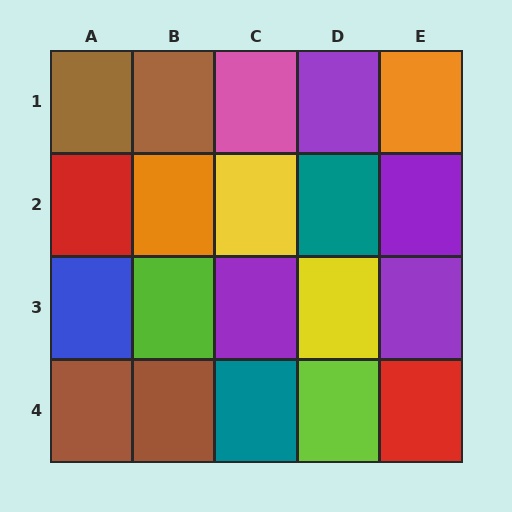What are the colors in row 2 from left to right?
Red, orange, yellow, teal, purple.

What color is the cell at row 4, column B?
Brown.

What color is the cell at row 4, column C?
Teal.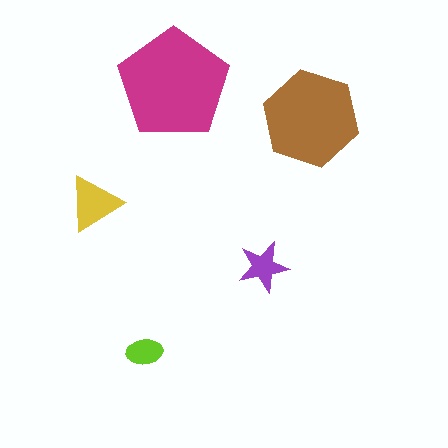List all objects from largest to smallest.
The magenta pentagon, the brown hexagon, the yellow triangle, the purple star, the lime ellipse.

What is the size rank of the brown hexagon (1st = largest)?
2nd.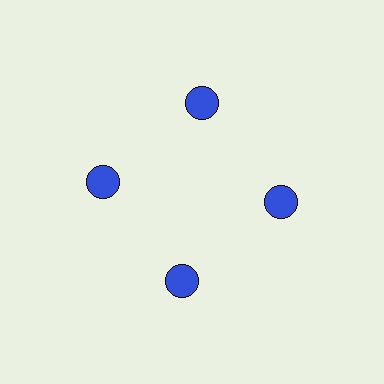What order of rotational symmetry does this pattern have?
This pattern has 4-fold rotational symmetry.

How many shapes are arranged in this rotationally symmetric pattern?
There are 4 shapes, arranged in 4 groups of 1.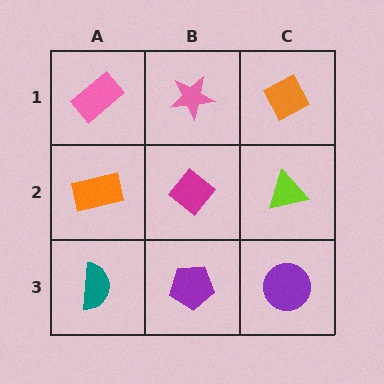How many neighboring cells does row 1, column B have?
3.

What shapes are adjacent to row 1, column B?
A magenta diamond (row 2, column B), a pink rectangle (row 1, column A), an orange diamond (row 1, column C).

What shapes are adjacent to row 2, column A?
A pink rectangle (row 1, column A), a teal semicircle (row 3, column A), a magenta diamond (row 2, column B).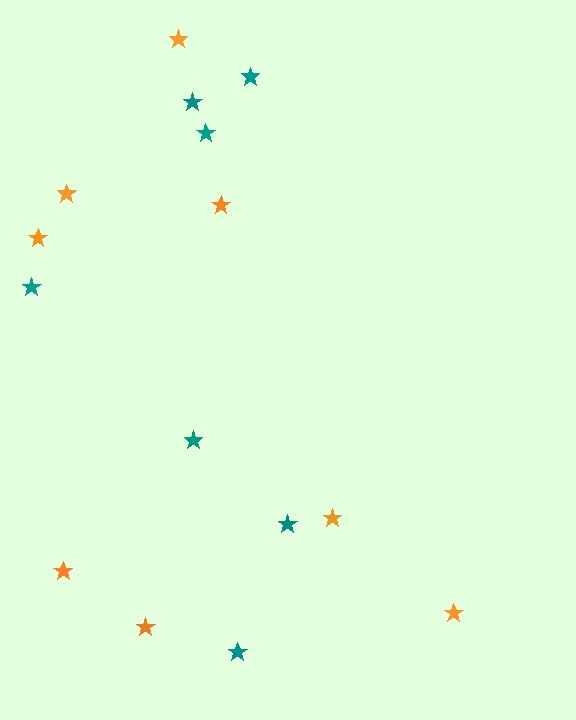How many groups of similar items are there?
There are 2 groups: one group of orange stars (8) and one group of teal stars (7).